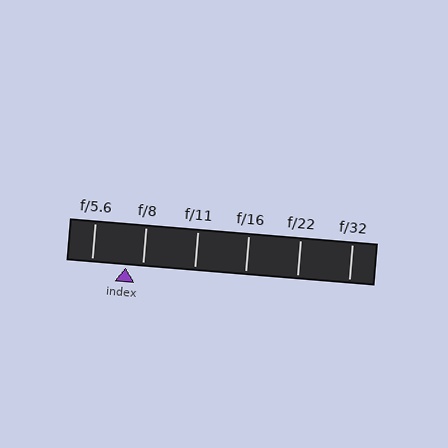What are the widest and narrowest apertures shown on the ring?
The widest aperture shown is f/5.6 and the narrowest is f/32.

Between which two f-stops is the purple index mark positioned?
The index mark is between f/5.6 and f/8.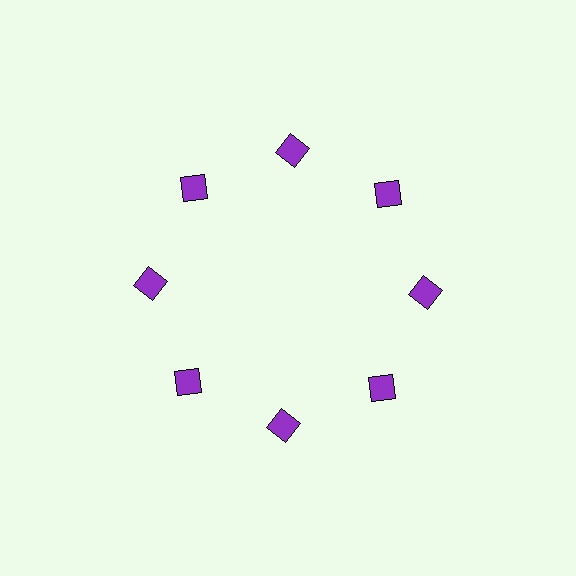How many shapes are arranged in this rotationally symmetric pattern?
There are 8 shapes, arranged in 8 groups of 1.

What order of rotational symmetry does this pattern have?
This pattern has 8-fold rotational symmetry.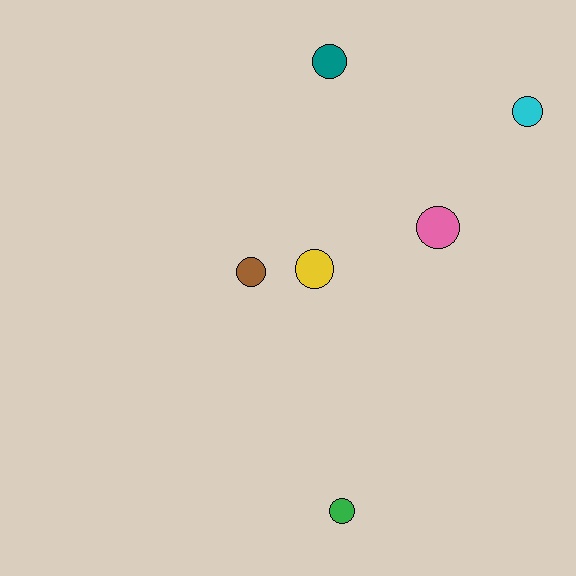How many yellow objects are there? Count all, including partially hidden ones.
There is 1 yellow object.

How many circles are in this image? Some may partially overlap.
There are 6 circles.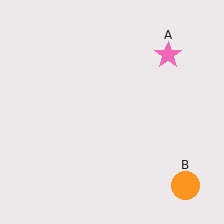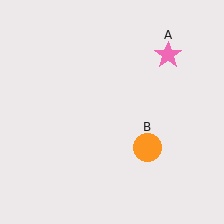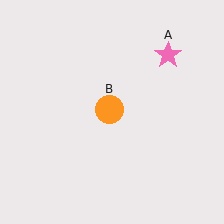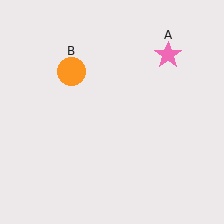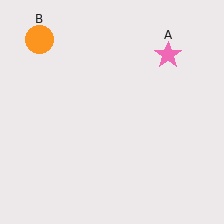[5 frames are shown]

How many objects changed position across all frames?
1 object changed position: orange circle (object B).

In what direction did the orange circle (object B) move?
The orange circle (object B) moved up and to the left.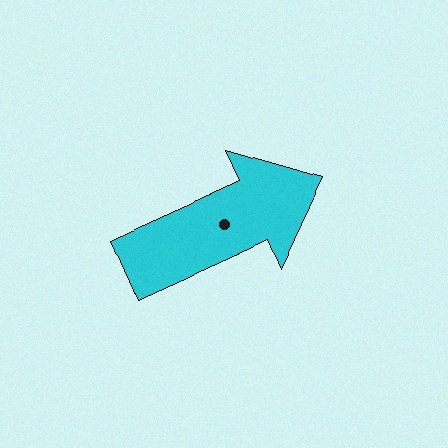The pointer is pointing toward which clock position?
Roughly 2 o'clock.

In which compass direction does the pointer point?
Northeast.